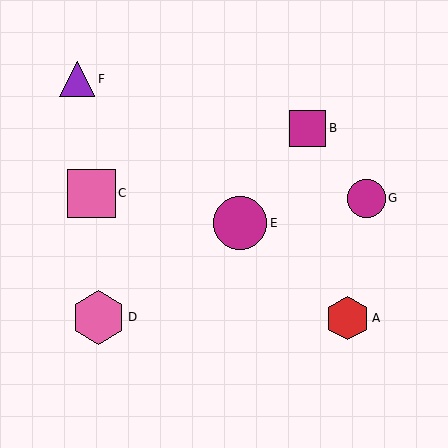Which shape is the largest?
The pink hexagon (labeled D) is the largest.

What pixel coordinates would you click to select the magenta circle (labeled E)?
Click at (240, 223) to select the magenta circle E.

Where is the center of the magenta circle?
The center of the magenta circle is at (366, 198).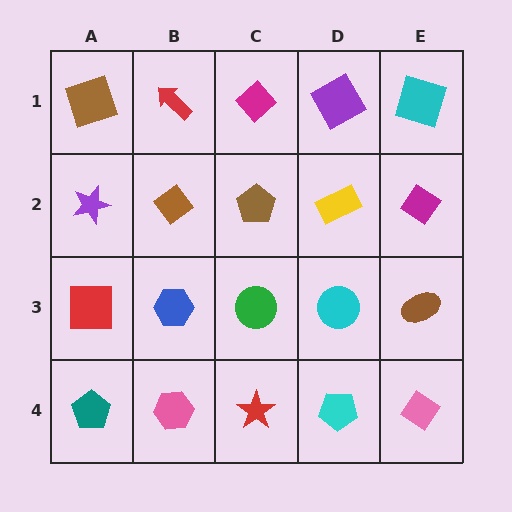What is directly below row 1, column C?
A brown pentagon.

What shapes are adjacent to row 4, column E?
A brown ellipse (row 3, column E), a cyan pentagon (row 4, column D).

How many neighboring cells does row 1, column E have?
2.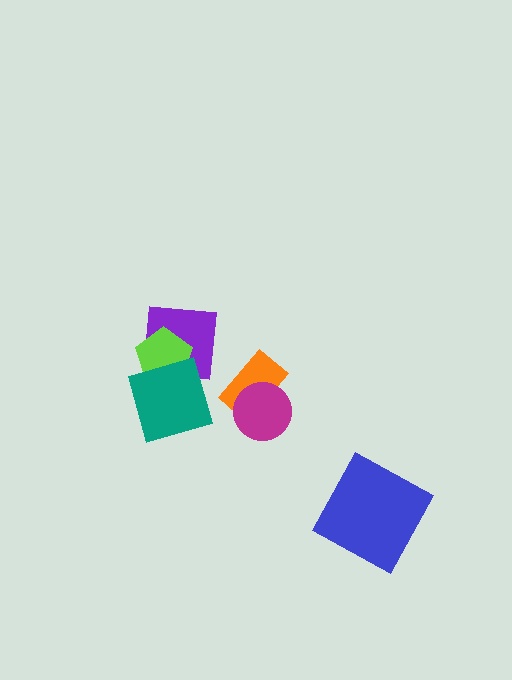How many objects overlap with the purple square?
2 objects overlap with the purple square.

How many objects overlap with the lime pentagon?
2 objects overlap with the lime pentagon.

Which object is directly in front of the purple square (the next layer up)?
The lime pentagon is directly in front of the purple square.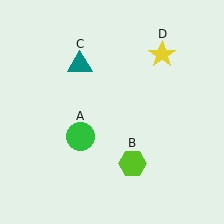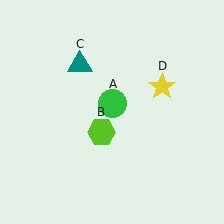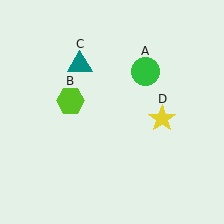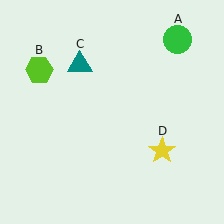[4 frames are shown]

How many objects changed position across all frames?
3 objects changed position: green circle (object A), lime hexagon (object B), yellow star (object D).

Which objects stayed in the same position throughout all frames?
Teal triangle (object C) remained stationary.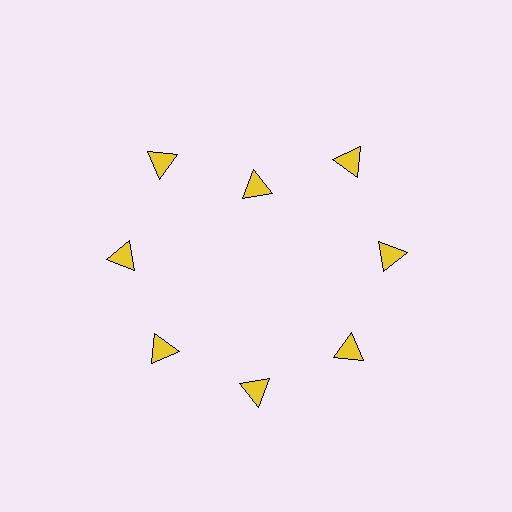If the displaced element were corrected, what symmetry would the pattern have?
It would have 8-fold rotational symmetry — the pattern would map onto itself every 45 degrees.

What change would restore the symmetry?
The symmetry would be restored by moving it outward, back onto the ring so that all 8 triangles sit at equal angles and equal distance from the center.